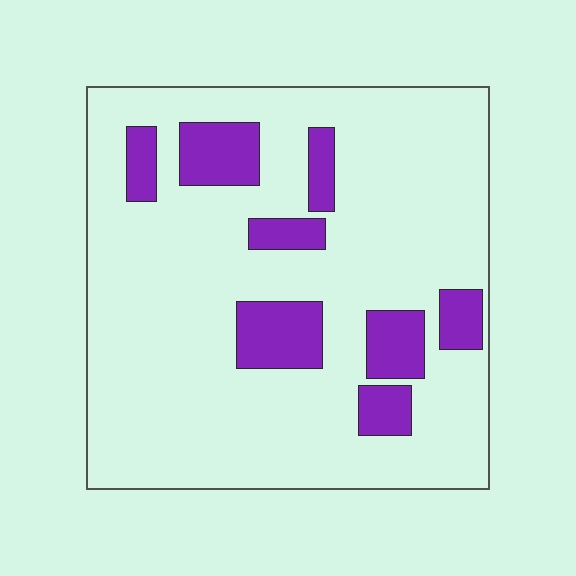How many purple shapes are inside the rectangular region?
8.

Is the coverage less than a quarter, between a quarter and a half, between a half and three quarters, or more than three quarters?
Less than a quarter.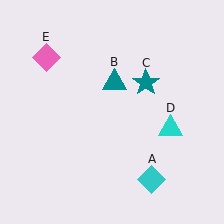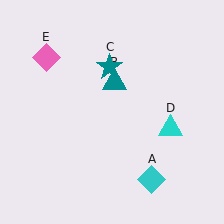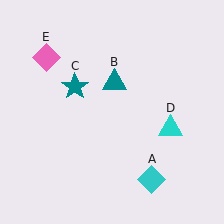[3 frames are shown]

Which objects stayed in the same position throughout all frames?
Cyan diamond (object A) and teal triangle (object B) and cyan triangle (object D) and pink diamond (object E) remained stationary.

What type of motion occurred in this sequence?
The teal star (object C) rotated counterclockwise around the center of the scene.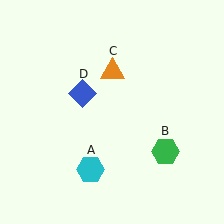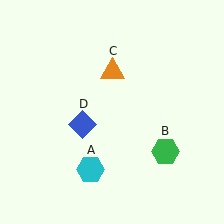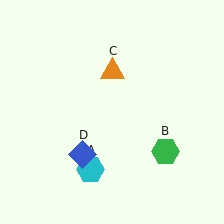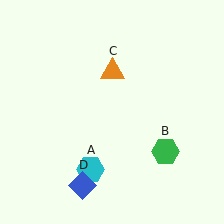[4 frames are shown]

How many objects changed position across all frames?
1 object changed position: blue diamond (object D).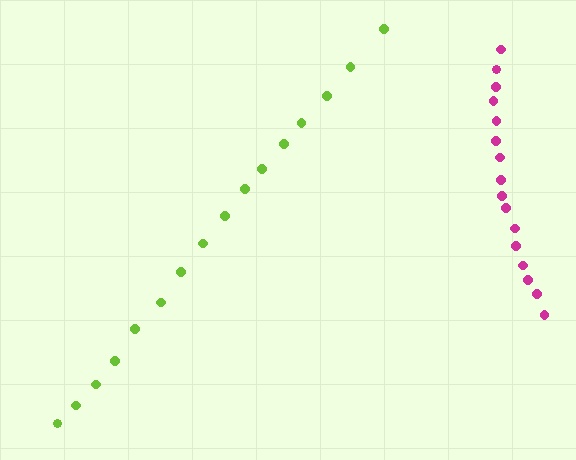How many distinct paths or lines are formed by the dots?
There are 2 distinct paths.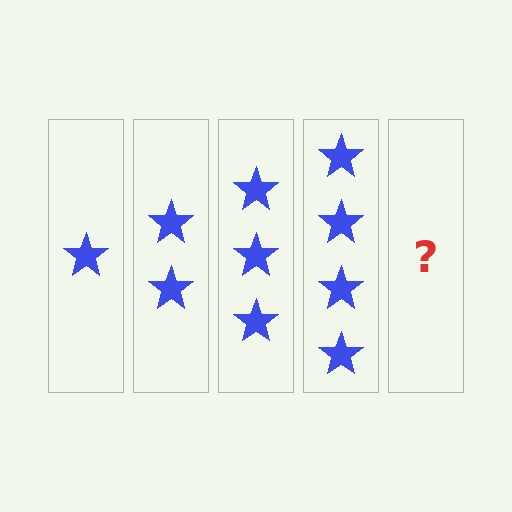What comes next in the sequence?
The next element should be 5 stars.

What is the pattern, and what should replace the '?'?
The pattern is that each step adds one more star. The '?' should be 5 stars.